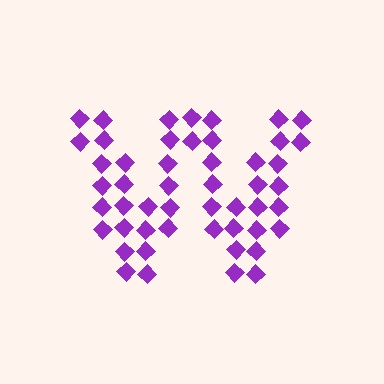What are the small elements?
The small elements are diamonds.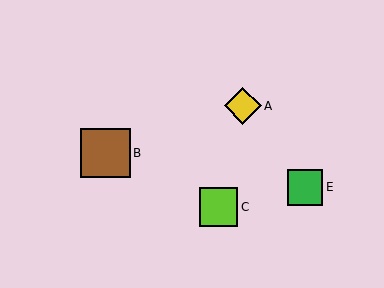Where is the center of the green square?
The center of the green square is at (305, 187).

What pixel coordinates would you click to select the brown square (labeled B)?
Click at (106, 153) to select the brown square B.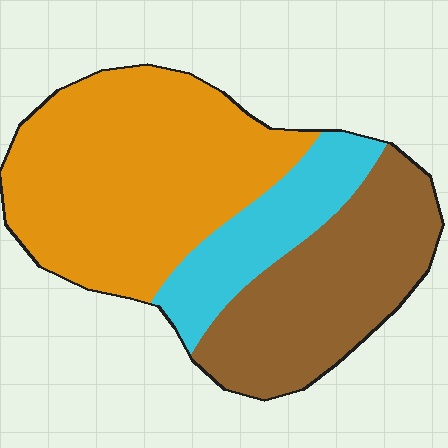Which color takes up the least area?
Cyan, at roughly 20%.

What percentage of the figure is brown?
Brown covers roughly 35% of the figure.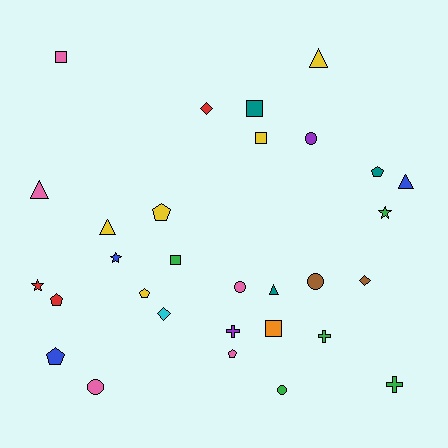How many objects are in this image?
There are 30 objects.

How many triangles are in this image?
There are 5 triangles.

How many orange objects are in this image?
There is 1 orange object.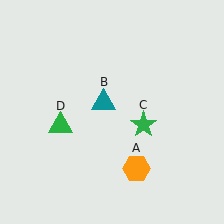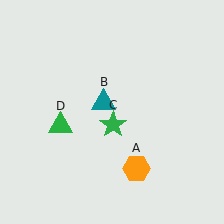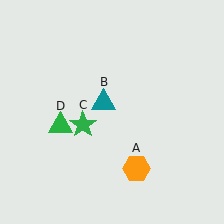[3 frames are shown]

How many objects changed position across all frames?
1 object changed position: green star (object C).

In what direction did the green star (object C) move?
The green star (object C) moved left.